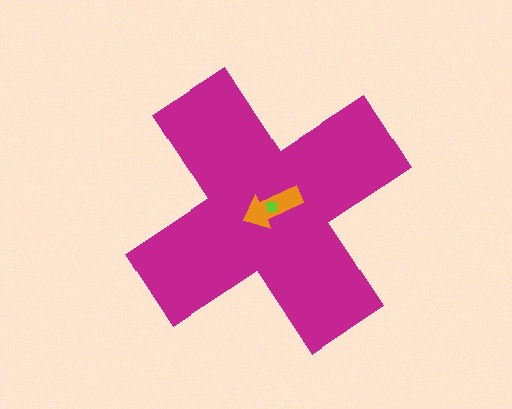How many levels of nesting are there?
3.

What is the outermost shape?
The magenta cross.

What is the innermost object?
The lime square.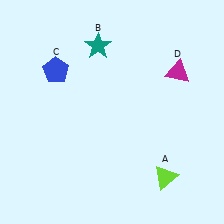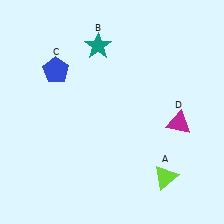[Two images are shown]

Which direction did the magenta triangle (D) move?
The magenta triangle (D) moved down.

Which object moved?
The magenta triangle (D) moved down.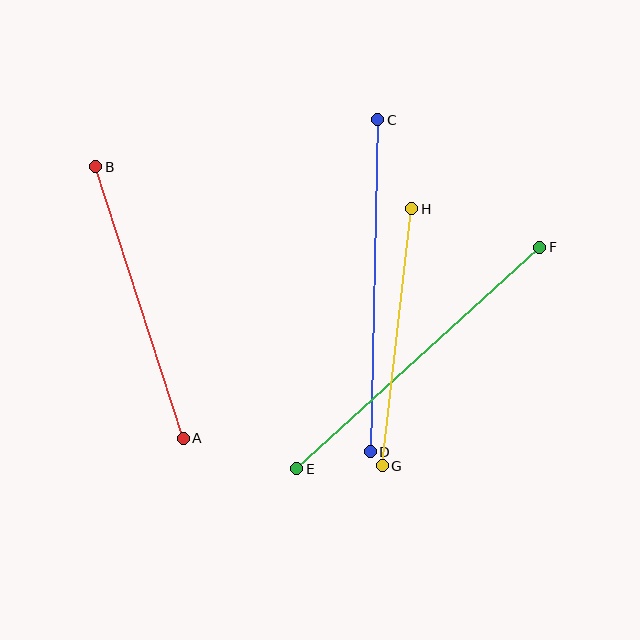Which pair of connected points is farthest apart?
Points C and D are farthest apart.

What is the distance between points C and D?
The distance is approximately 332 pixels.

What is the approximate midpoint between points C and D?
The midpoint is at approximately (374, 286) pixels.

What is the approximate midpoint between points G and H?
The midpoint is at approximately (397, 337) pixels.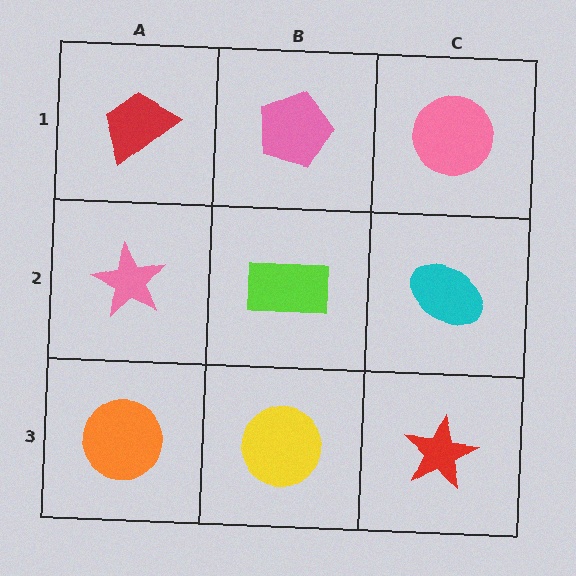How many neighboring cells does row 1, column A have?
2.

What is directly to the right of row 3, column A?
A yellow circle.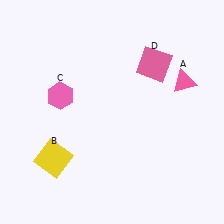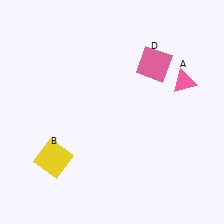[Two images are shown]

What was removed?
The pink hexagon (C) was removed in Image 2.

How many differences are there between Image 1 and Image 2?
There is 1 difference between the two images.